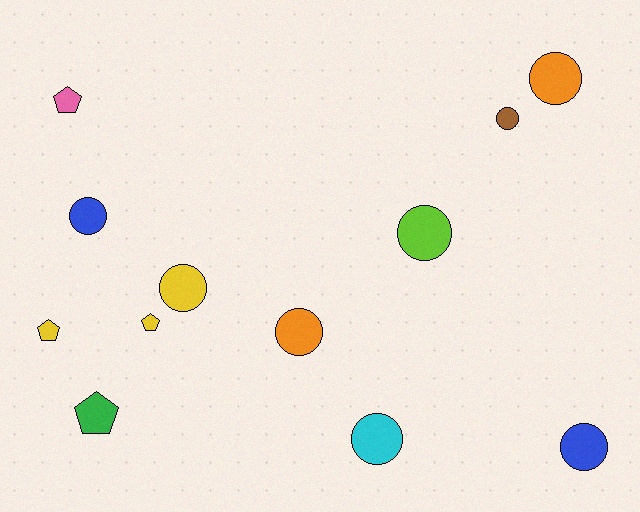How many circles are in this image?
There are 8 circles.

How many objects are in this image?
There are 12 objects.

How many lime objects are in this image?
There is 1 lime object.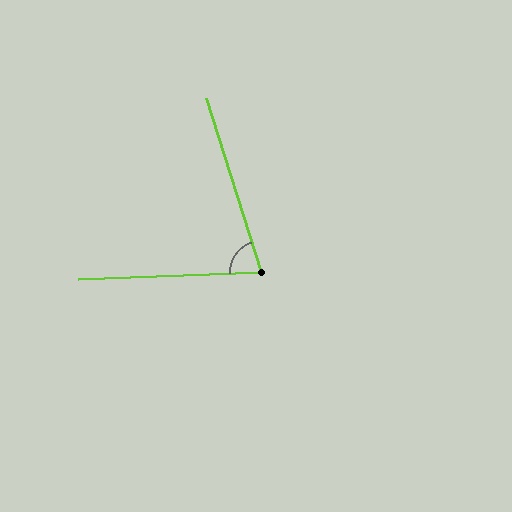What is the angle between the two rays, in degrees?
Approximately 75 degrees.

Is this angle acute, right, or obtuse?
It is acute.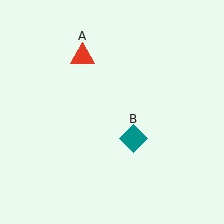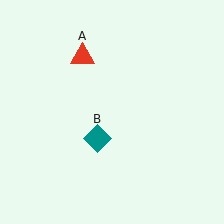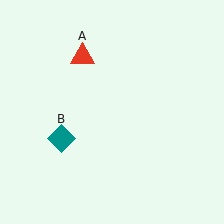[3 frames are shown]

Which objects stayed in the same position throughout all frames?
Red triangle (object A) remained stationary.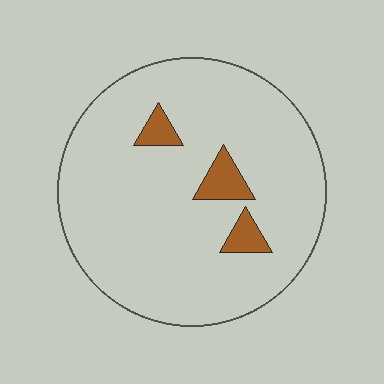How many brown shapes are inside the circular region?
3.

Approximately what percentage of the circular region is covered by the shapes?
Approximately 5%.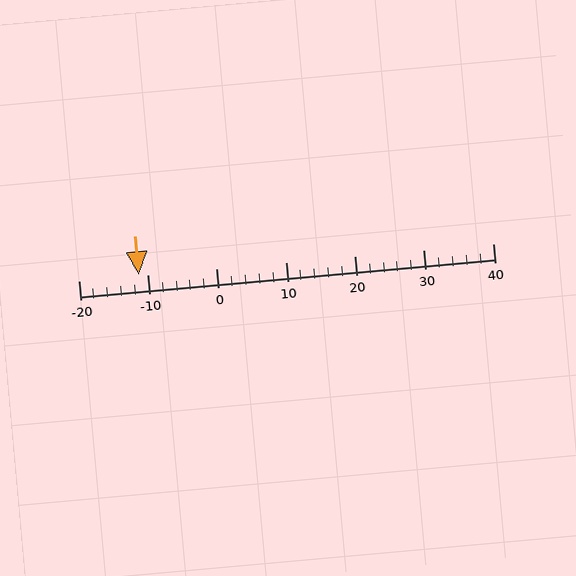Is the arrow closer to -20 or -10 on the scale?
The arrow is closer to -10.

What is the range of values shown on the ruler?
The ruler shows values from -20 to 40.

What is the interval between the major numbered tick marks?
The major tick marks are spaced 10 units apart.